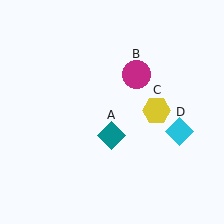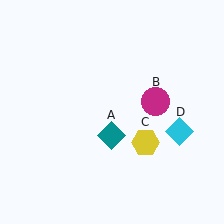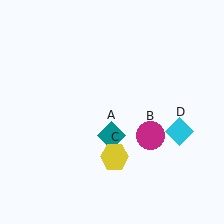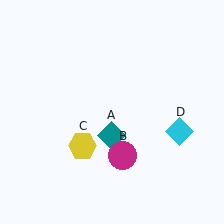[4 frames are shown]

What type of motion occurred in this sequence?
The magenta circle (object B), yellow hexagon (object C) rotated clockwise around the center of the scene.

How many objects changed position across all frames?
2 objects changed position: magenta circle (object B), yellow hexagon (object C).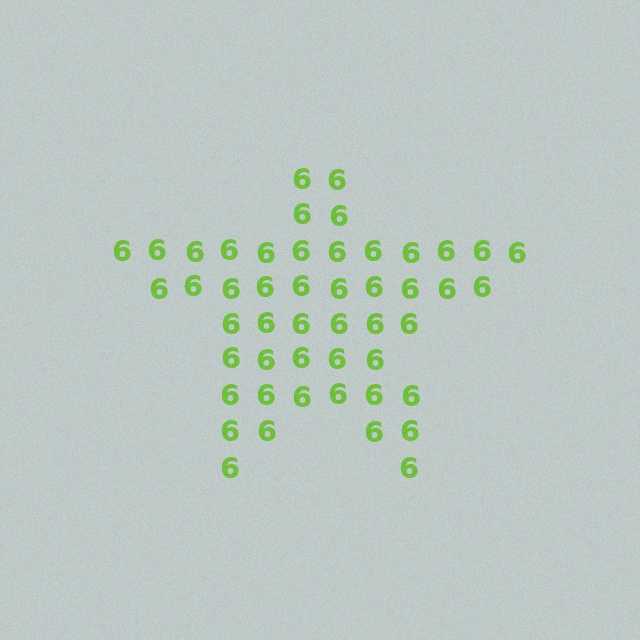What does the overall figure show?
The overall figure shows a star.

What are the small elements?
The small elements are digit 6's.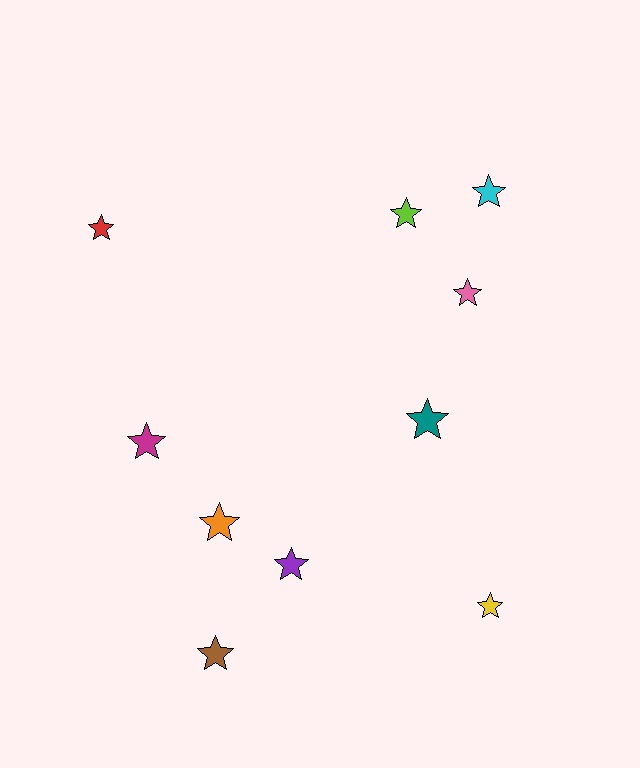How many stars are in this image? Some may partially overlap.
There are 10 stars.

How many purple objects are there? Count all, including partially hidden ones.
There is 1 purple object.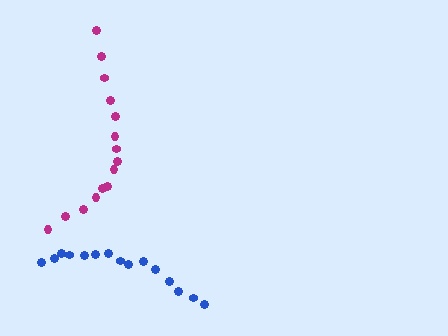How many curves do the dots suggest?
There are 2 distinct paths.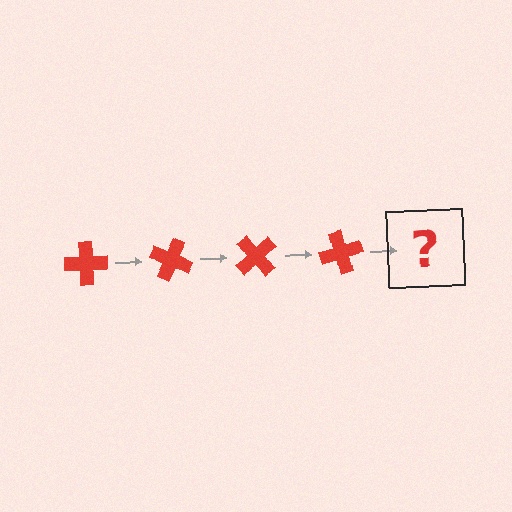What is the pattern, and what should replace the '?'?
The pattern is that the cross rotates 25 degrees each step. The '?' should be a red cross rotated 100 degrees.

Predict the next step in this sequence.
The next step is a red cross rotated 100 degrees.